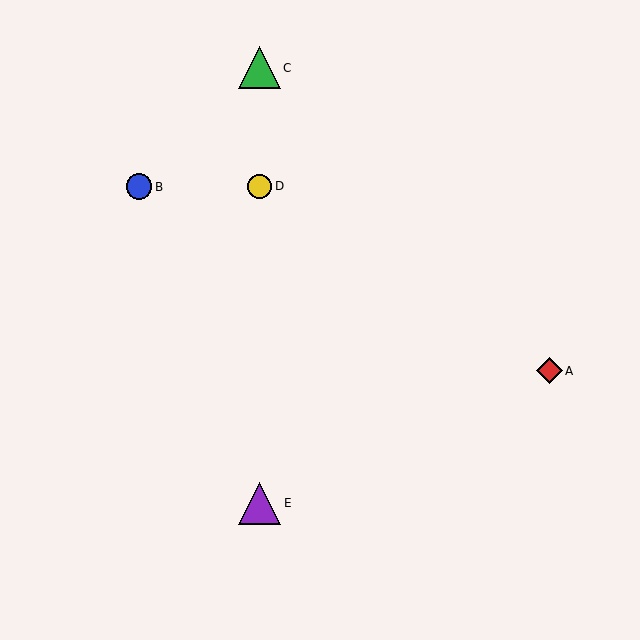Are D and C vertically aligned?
Yes, both are at x≈259.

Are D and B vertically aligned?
No, D is at x≈259 and B is at x≈139.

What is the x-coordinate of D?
Object D is at x≈259.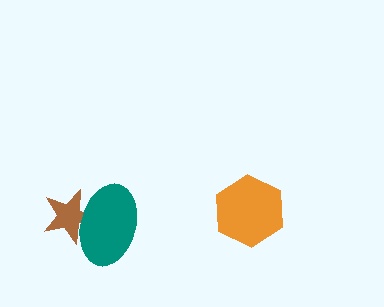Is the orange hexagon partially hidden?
No, no other shape covers it.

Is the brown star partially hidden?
Yes, it is partially covered by another shape.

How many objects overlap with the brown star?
1 object overlaps with the brown star.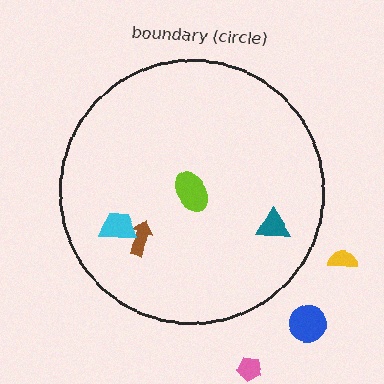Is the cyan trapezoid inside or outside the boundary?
Inside.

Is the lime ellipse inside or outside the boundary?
Inside.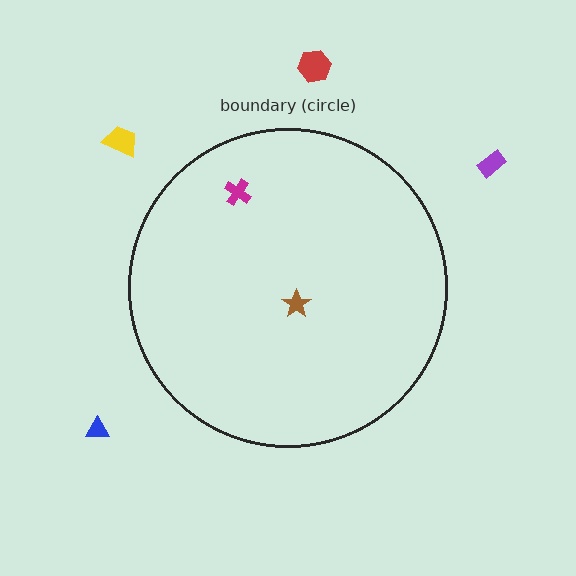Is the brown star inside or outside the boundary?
Inside.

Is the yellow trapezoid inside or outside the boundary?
Outside.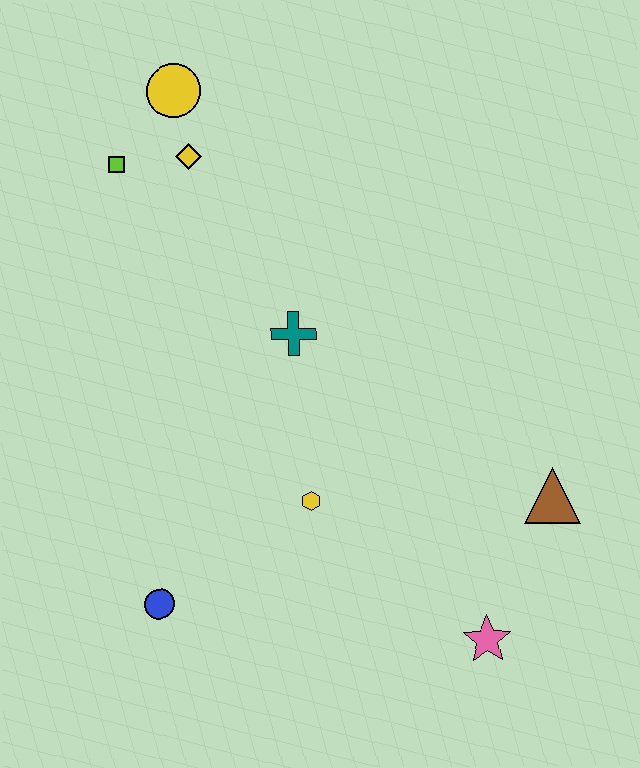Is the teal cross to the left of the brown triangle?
Yes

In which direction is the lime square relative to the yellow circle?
The lime square is below the yellow circle.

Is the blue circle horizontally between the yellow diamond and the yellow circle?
No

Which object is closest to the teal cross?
The yellow hexagon is closest to the teal cross.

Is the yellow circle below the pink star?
No